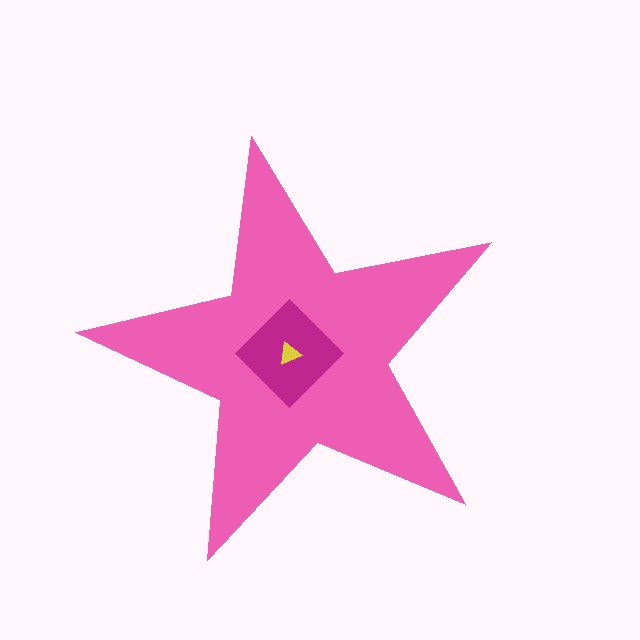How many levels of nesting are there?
3.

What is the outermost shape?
The pink star.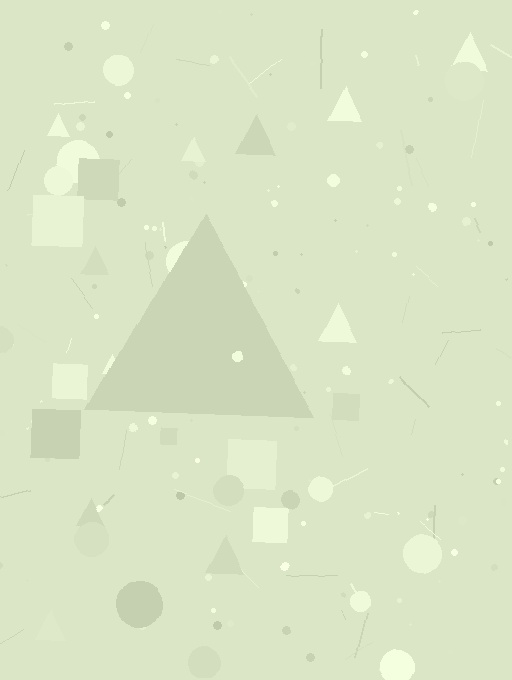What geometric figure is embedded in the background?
A triangle is embedded in the background.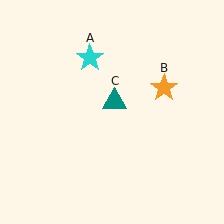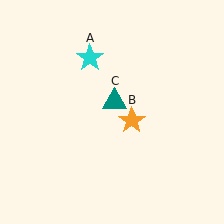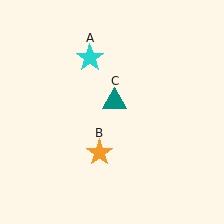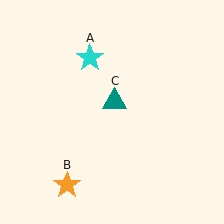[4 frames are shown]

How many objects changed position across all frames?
1 object changed position: orange star (object B).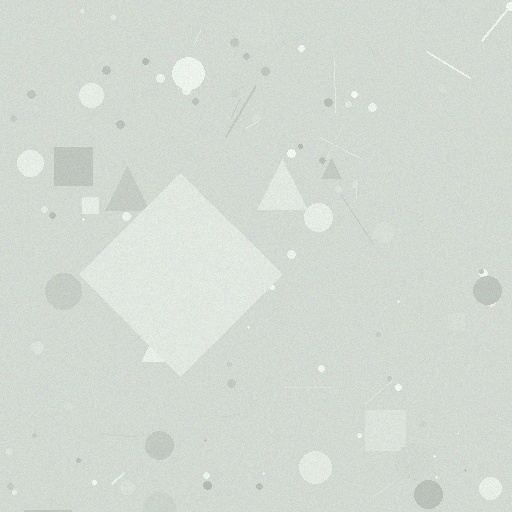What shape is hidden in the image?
A diamond is hidden in the image.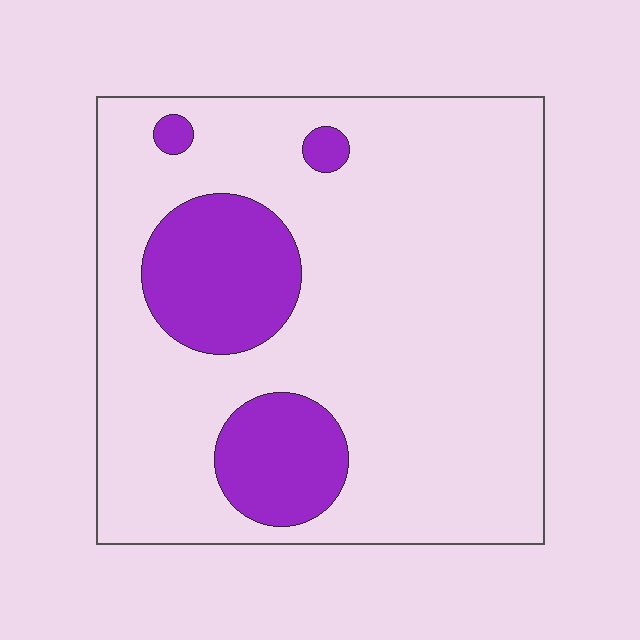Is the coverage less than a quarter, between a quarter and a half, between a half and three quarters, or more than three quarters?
Less than a quarter.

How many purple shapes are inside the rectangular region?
4.